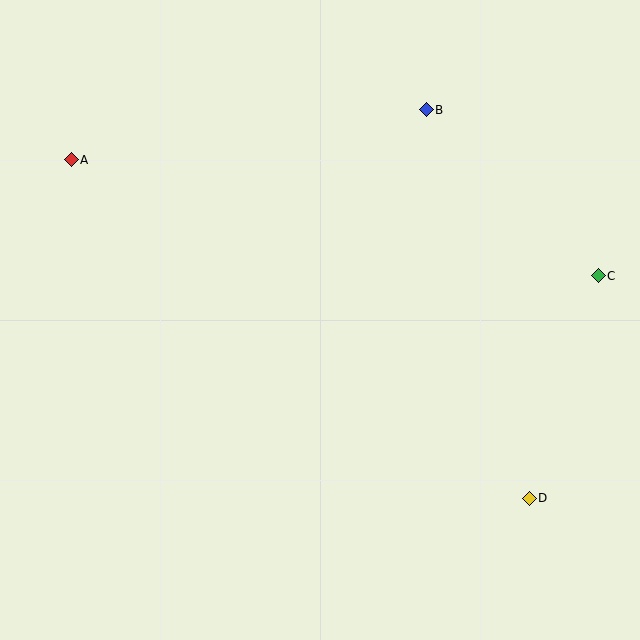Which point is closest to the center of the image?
Point B at (426, 110) is closest to the center.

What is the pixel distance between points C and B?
The distance between C and B is 239 pixels.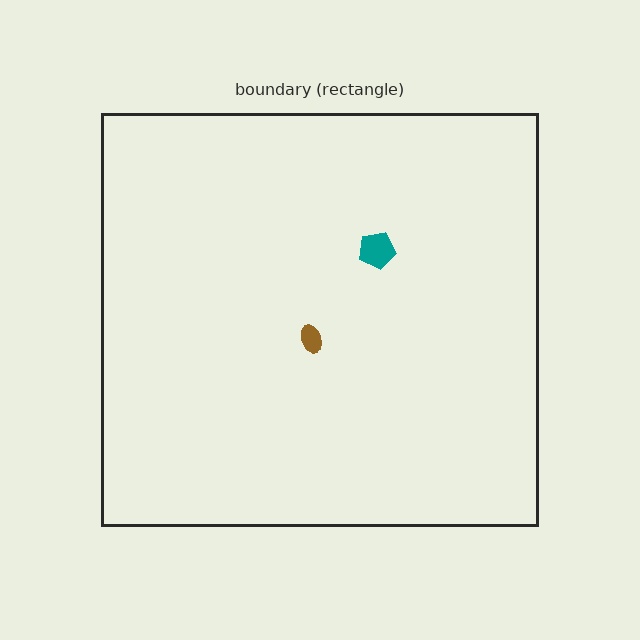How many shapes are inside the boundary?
2 inside, 0 outside.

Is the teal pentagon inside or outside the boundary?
Inside.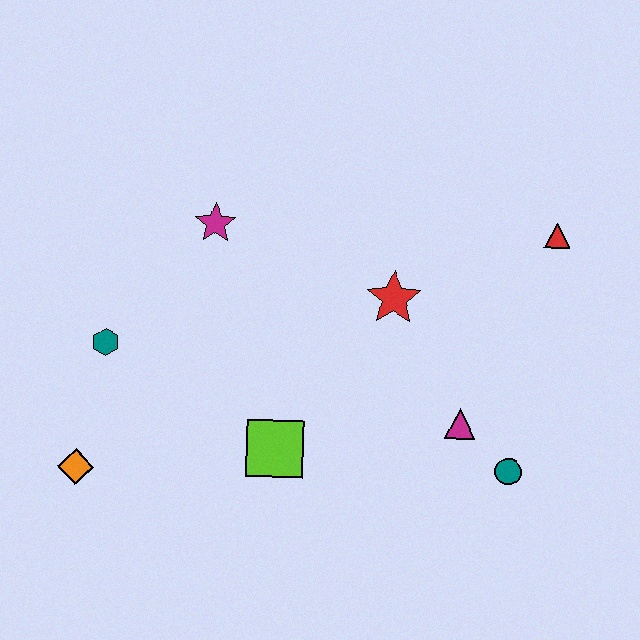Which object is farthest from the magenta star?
The teal circle is farthest from the magenta star.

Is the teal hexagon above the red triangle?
No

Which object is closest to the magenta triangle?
The teal circle is closest to the magenta triangle.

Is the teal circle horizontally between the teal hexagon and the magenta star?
No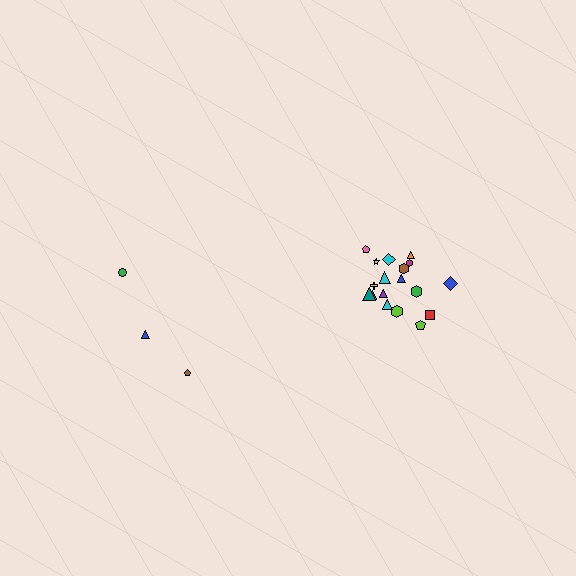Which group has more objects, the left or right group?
The right group.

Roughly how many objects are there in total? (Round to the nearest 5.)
Roughly 20 objects in total.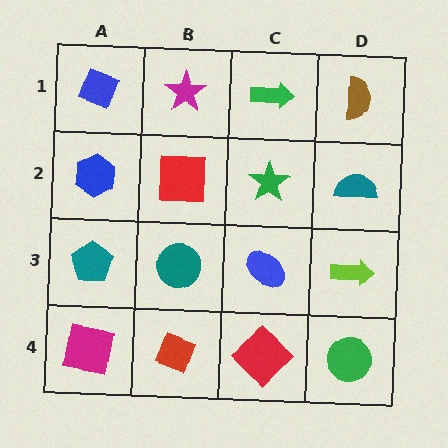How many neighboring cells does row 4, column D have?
2.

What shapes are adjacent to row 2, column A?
A blue diamond (row 1, column A), a teal pentagon (row 3, column A), a red square (row 2, column B).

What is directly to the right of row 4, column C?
A green circle.